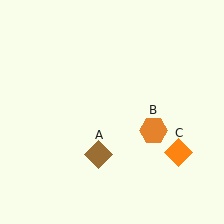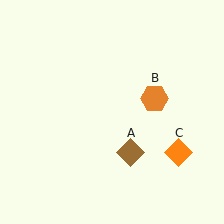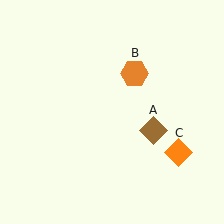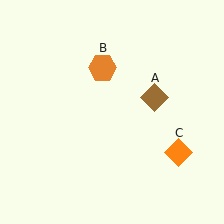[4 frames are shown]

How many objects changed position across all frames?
2 objects changed position: brown diamond (object A), orange hexagon (object B).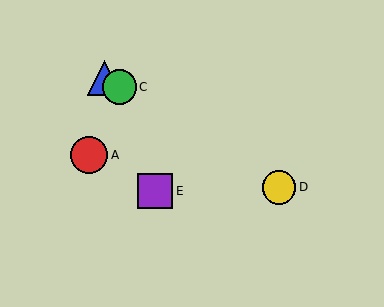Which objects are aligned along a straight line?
Objects B, C, D are aligned along a straight line.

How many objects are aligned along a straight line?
3 objects (B, C, D) are aligned along a straight line.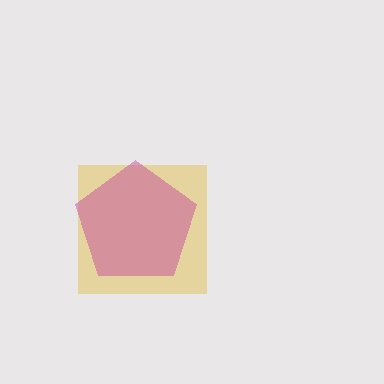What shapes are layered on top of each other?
The layered shapes are: a yellow square, a magenta pentagon.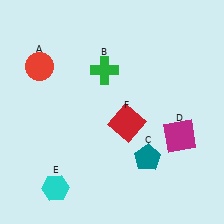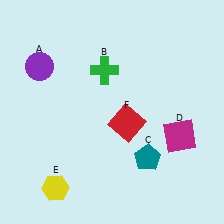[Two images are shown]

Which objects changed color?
A changed from red to purple. E changed from cyan to yellow.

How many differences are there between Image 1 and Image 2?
There are 2 differences between the two images.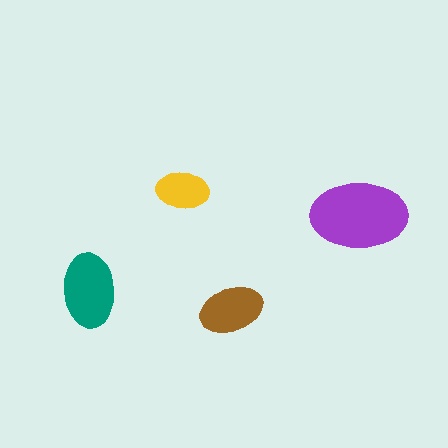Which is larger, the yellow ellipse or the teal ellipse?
The teal one.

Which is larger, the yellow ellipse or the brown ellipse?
The brown one.